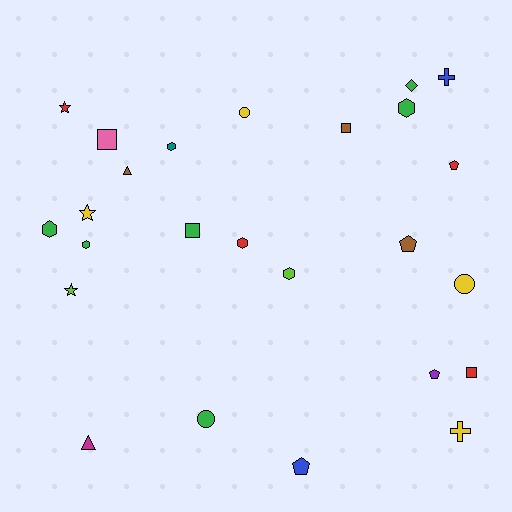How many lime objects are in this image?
There are 2 lime objects.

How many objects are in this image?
There are 25 objects.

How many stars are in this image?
There are 3 stars.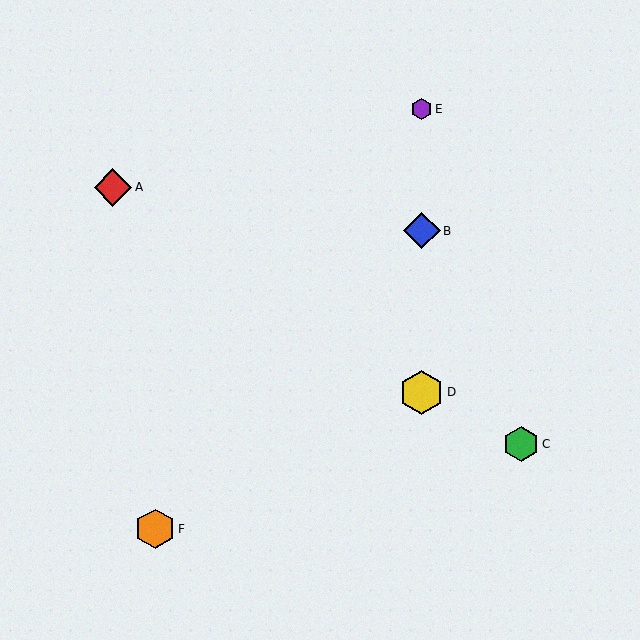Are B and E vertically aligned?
Yes, both are at x≈422.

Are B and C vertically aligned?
No, B is at x≈422 and C is at x≈521.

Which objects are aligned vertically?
Objects B, D, E are aligned vertically.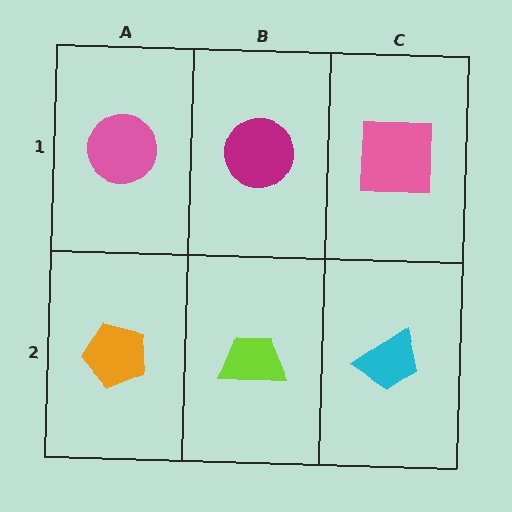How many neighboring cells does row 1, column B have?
3.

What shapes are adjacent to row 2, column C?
A pink square (row 1, column C), a lime trapezoid (row 2, column B).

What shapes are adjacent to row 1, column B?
A lime trapezoid (row 2, column B), a pink circle (row 1, column A), a pink square (row 1, column C).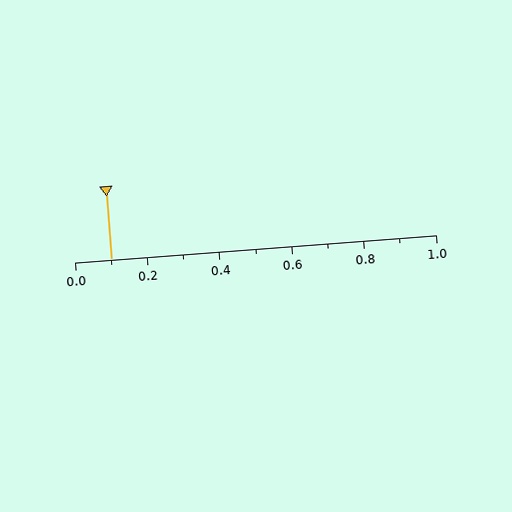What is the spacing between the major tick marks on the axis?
The major ticks are spaced 0.2 apart.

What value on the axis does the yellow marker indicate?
The marker indicates approximately 0.1.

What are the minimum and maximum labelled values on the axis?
The axis runs from 0.0 to 1.0.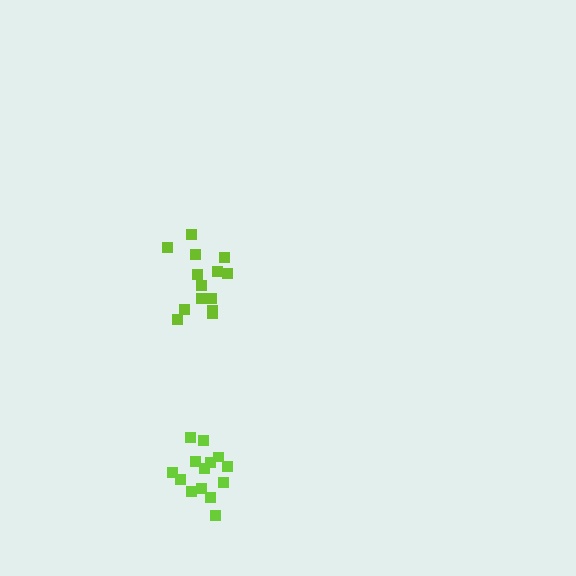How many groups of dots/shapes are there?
There are 2 groups.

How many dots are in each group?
Group 1: 14 dots, Group 2: 14 dots (28 total).